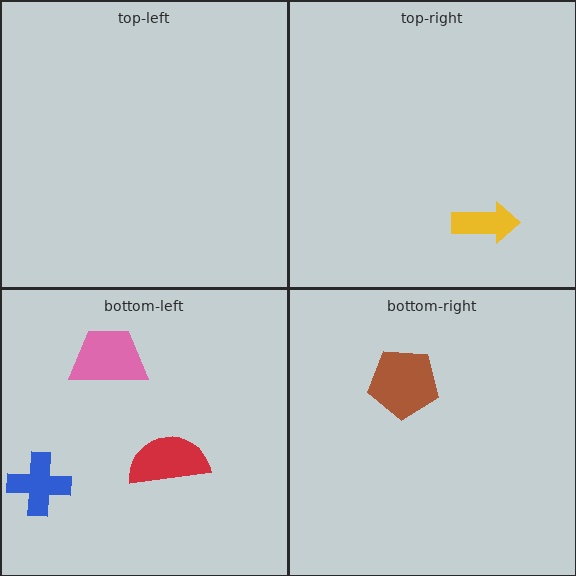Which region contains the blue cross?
The bottom-left region.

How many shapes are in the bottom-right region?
1.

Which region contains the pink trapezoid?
The bottom-left region.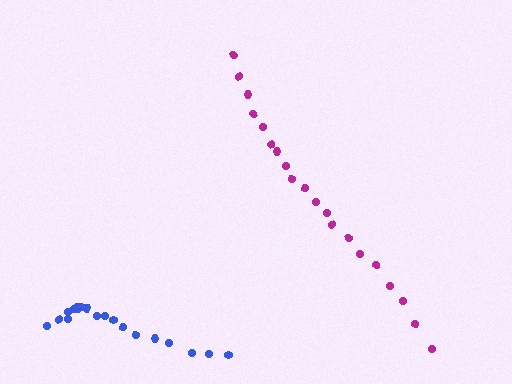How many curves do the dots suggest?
There are 2 distinct paths.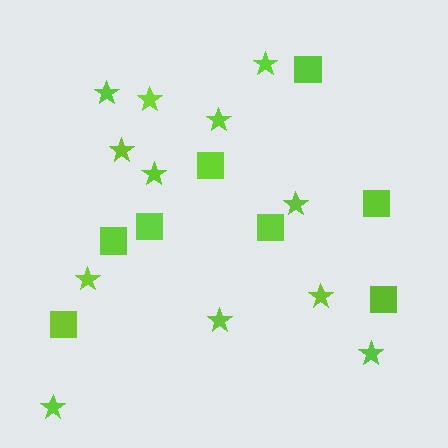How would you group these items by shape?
There are 2 groups: one group of stars (12) and one group of squares (8).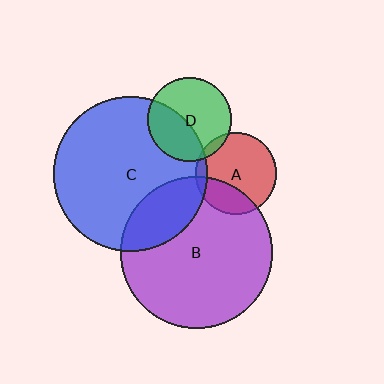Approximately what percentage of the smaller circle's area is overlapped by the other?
Approximately 10%.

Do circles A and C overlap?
Yes.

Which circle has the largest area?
Circle C (blue).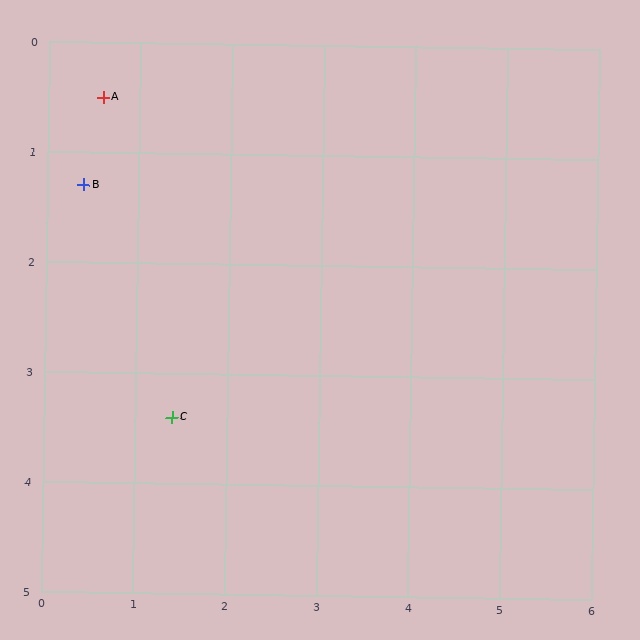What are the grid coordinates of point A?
Point A is at approximately (0.6, 0.5).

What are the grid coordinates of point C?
Point C is at approximately (1.4, 3.4).